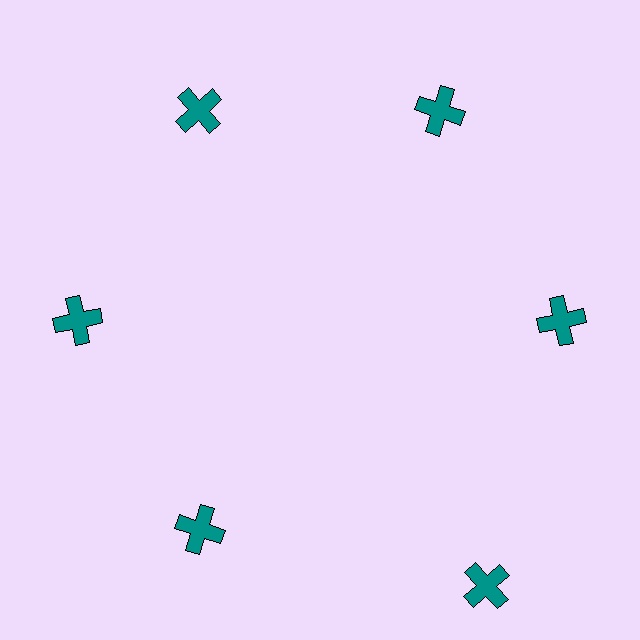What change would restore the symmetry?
The symmetry would be restored by moving it inward, back onto the ring so that all 6 crosses sit at equal angles and equal distance from the center.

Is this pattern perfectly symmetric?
No. The 6 teal crosses are arranged in a ring, but one element near the 5 o'clock position is pushed outward from the center, breaking the 6-fold rotational symmetry.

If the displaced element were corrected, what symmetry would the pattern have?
It would have 6-fold rotational symmetry — the pattern would map onto itself every 60 degrees.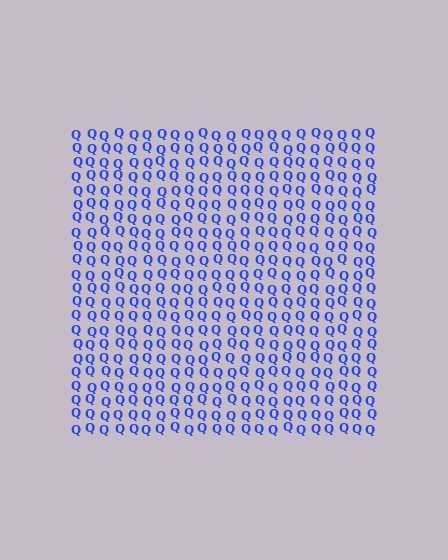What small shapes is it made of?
It is made of small letter Q's.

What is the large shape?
The large shape is a square.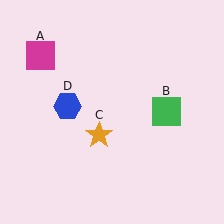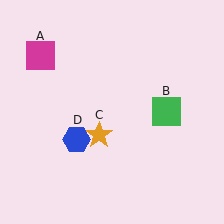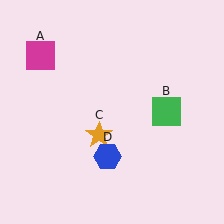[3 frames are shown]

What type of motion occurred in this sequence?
The blue hexagon (object D) rotated counterclockwise around the center of the scene.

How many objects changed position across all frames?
1 object changed position: blue hexagon (object D).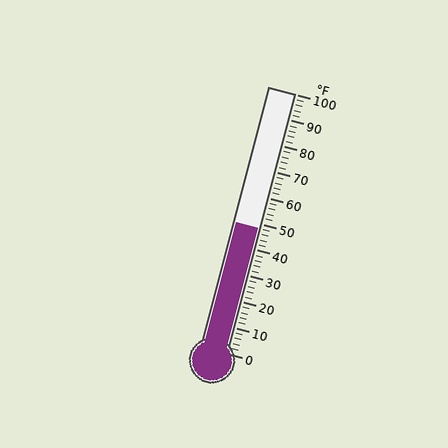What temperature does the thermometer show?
The thermometer shows approximately 48°F.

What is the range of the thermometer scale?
The thermometer scale ranges from 0°F to 100°F.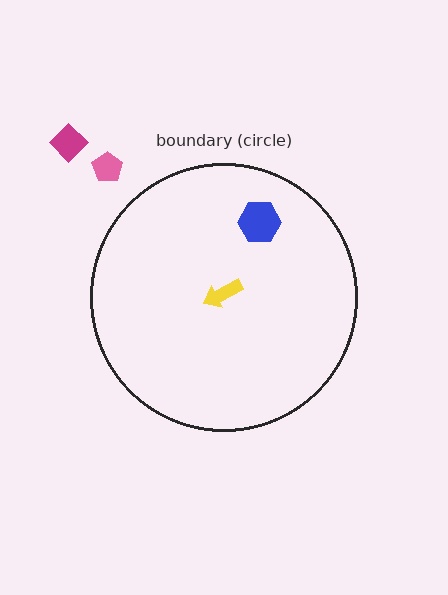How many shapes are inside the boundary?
2 inside, 2 outside.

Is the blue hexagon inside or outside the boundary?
Inside.